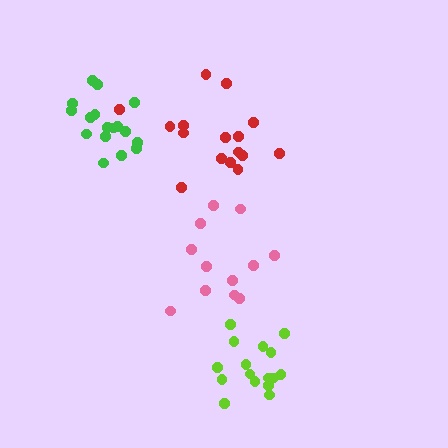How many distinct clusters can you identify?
There are 4 distinct clusters.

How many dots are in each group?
Group 1: 17 dots, Group 2: 16 dots, Group 3: 16 dots, Group 4: 12 dots (61 total).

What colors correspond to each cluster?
The clusters are colored: green, lime, red, pink.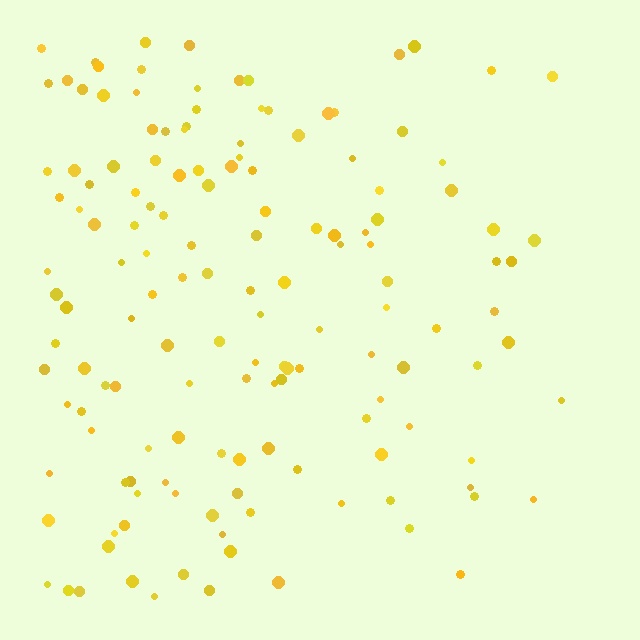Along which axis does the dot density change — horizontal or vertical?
Horizontal.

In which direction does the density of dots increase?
From right to left, with the left side densest.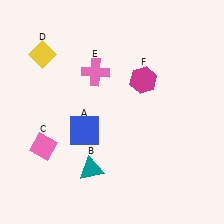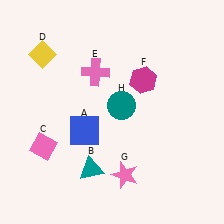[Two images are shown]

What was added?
A pink star (G), a teal circle (H) were added in Image 2.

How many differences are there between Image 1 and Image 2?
There are 2 differences between the two images.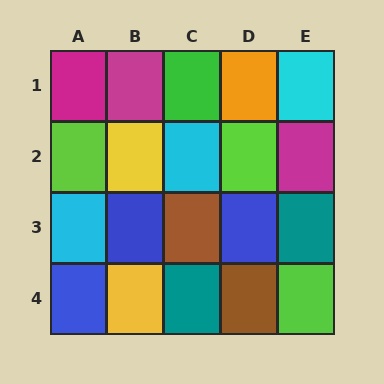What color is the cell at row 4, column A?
Blue.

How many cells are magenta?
3 cells are magenta.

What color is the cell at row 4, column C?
Teal.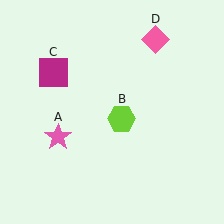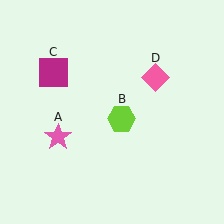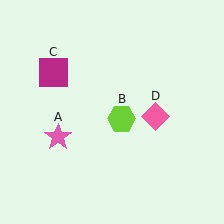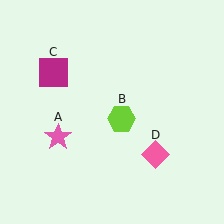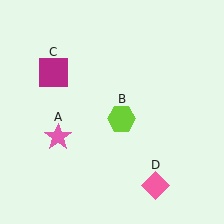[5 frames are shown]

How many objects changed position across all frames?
1 object changed position: pink diamond (object D).